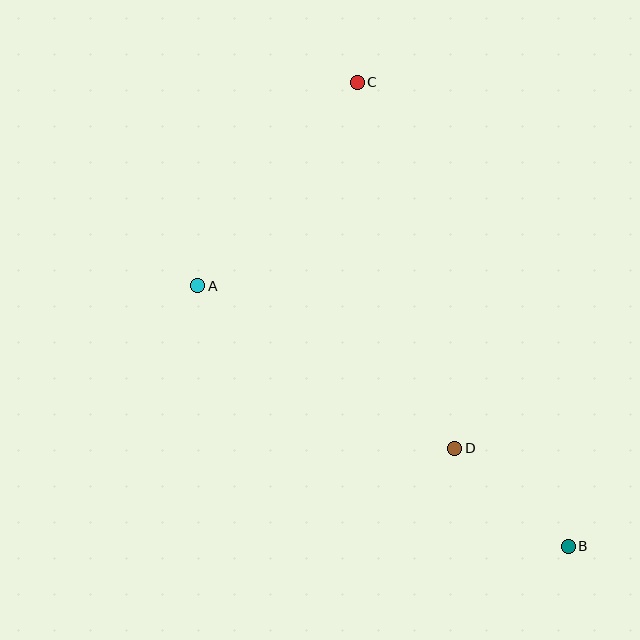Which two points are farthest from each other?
Points B and C are farthest from each other.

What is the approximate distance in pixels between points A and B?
The distance between A and B is approximately 453 pixels.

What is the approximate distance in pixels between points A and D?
The distance between A and D is approximately 304 pixels.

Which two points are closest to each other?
Points B and D are closest to each other.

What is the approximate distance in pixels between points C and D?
The distance between C and D is approximately 379 pixels.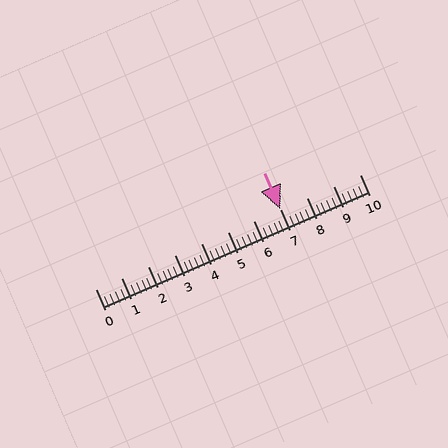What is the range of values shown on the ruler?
The ruler shows values from 0 to 10.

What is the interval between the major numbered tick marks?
The major tick marks are spaced 1 units apart.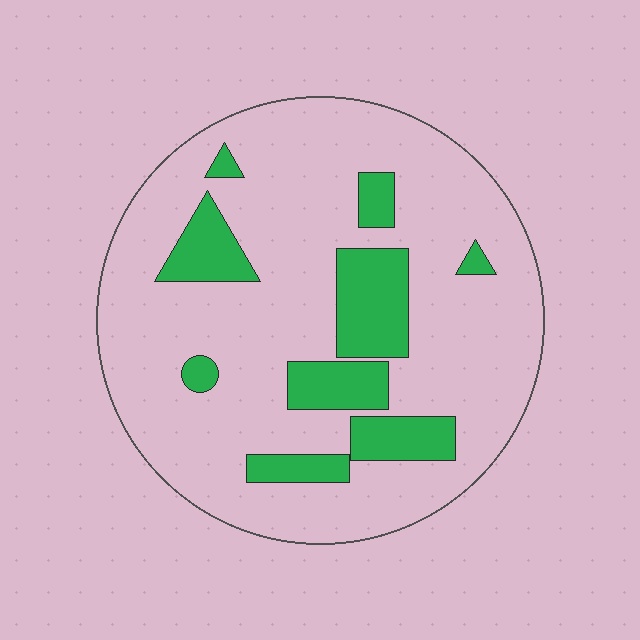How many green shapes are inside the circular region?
9.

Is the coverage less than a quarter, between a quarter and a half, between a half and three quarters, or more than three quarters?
Less than a quarter.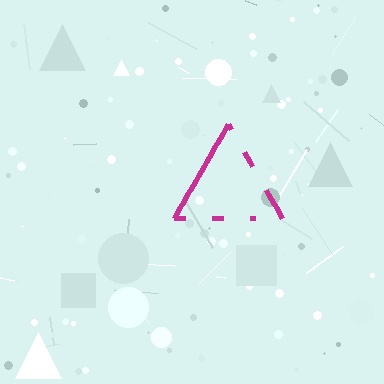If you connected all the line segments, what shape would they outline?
They would outline a triangle.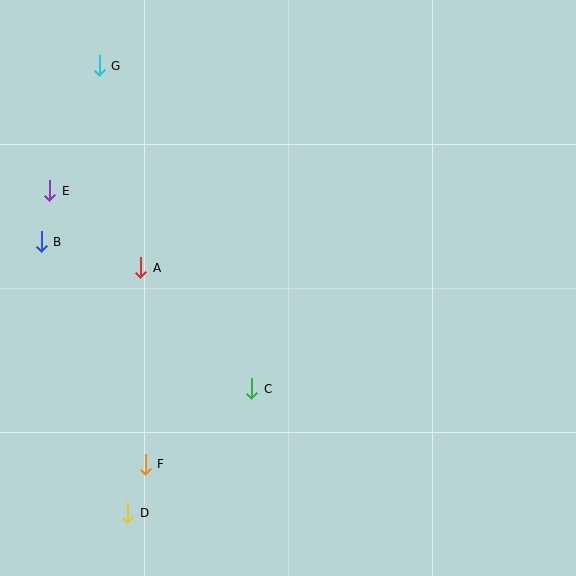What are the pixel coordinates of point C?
Point C is at (251, 389).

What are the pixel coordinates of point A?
Point A is at (141, 268).